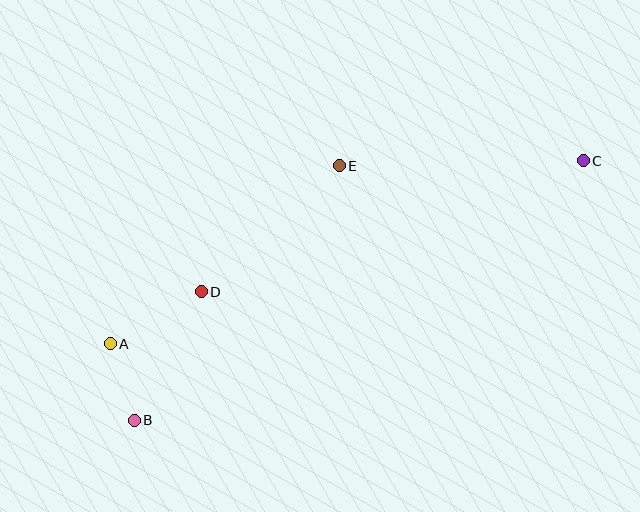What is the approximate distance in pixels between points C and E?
The distance between C and E is approximately 244 pixels.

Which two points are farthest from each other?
Points B and C are farthest from each other.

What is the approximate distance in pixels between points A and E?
The distance between A and E is approximately 290 pixels.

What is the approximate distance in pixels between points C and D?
The distance between C and D is approximately 404 pixels.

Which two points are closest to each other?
Points A and B are closest to each other.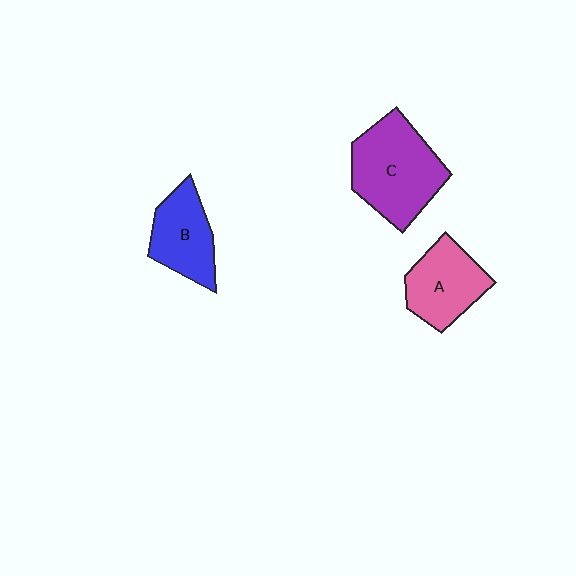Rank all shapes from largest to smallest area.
From largest to smallest: C (purple), A (pink), B (blue).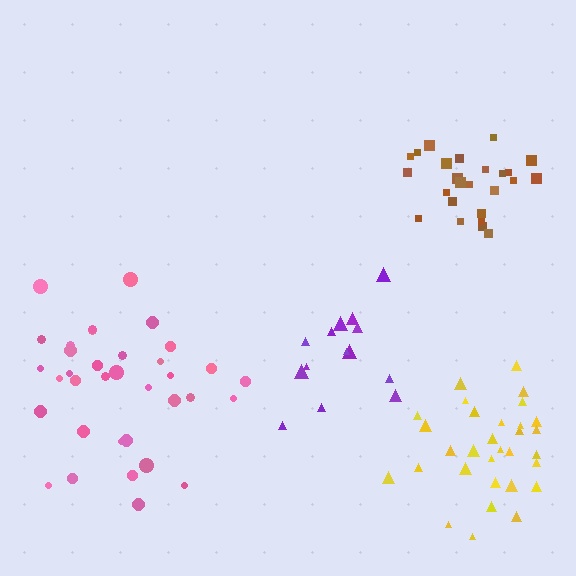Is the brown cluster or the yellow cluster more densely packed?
Brown.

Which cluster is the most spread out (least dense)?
Purple.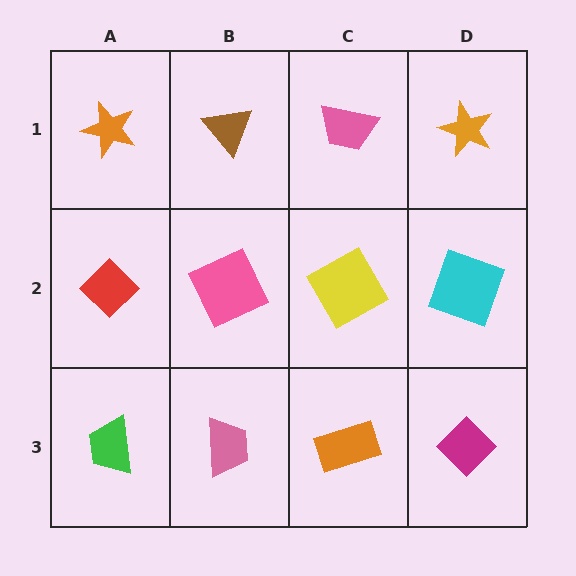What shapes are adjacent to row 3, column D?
A cyan square (row 2, column D), an orange rectangle (row 3, column C).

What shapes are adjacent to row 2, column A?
An orange star (row 1, column A), a green trapezoid (row 3, column A), a pink square (row 2, column B).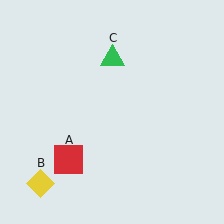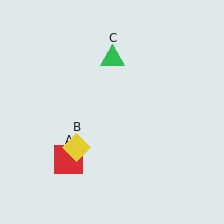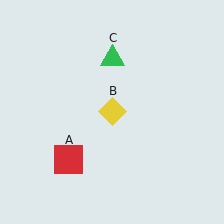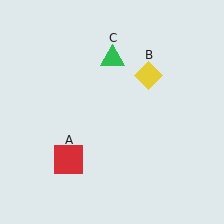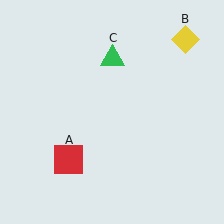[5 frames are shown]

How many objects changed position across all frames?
1 object changed position: yellow diamond (object B).